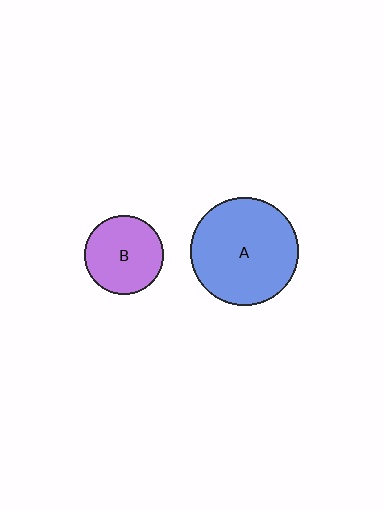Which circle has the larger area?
Circle A (blue).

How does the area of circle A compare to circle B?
Approximately 1.9 times.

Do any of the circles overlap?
No, none of the circles overlap.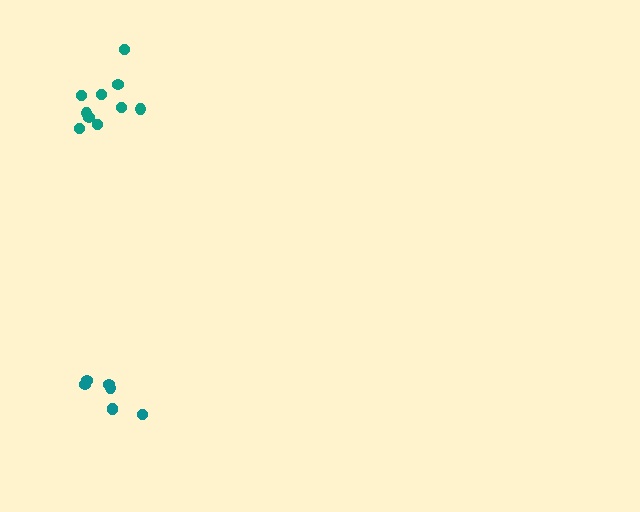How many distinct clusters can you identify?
There are 2 distinct clusters.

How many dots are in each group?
Group 1: 7 dots, Group 2: 10 dots (17 total).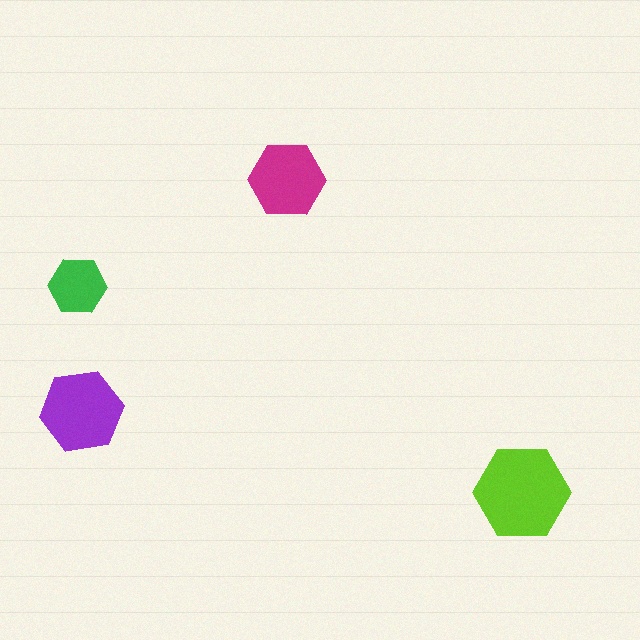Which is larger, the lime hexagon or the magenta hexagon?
The lime one.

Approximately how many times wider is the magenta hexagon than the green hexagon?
About 1.5 times wider.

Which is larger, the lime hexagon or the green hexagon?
The lime one.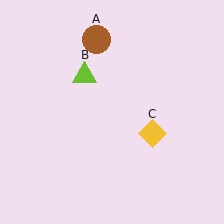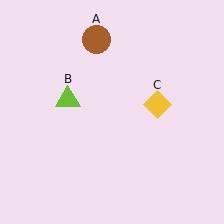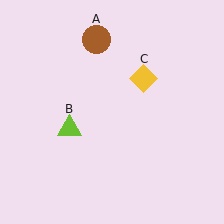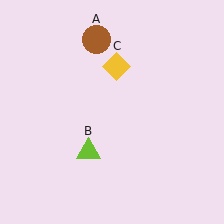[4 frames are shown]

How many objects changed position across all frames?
2 objects changed position: lime triangle (object B), yellow diamond (object C).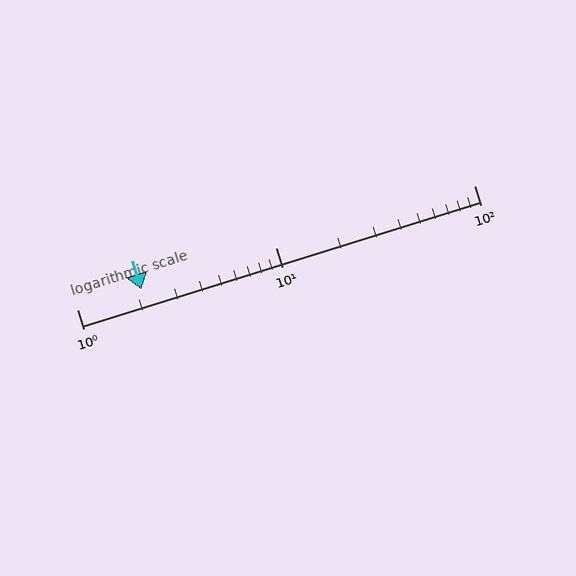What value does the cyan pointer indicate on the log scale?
The pointer indicates approximately 2.1.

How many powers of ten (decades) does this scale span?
The scale spans 2 decades, from 1 to 100.